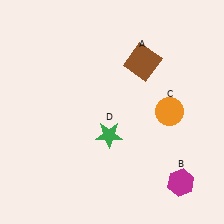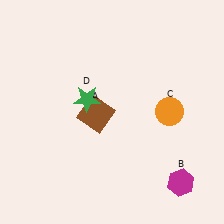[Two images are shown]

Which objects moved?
The objects that moved are: the brown square (A), the green star (D).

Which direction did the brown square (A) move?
The brown square (A) moved down.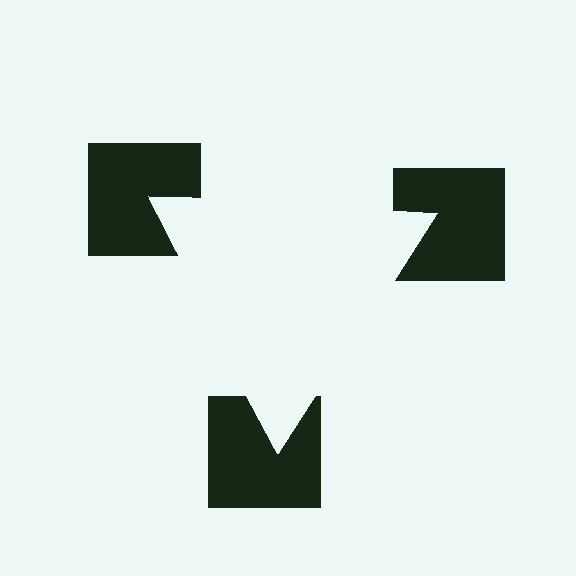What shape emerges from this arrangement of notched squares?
An illusory triangle — its edges are inferred from the aligned wedge cuts in the notched squares, not physically drawn.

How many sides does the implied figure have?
3 sides.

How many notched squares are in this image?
There are 3 — one at each vertex of the illusory triangle.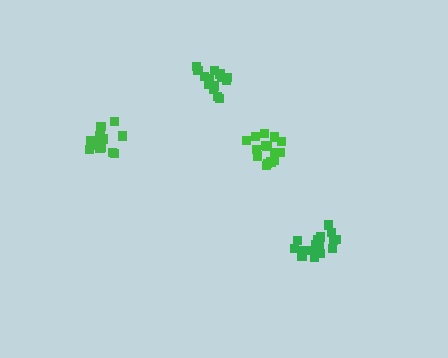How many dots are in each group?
Group 1: 15 dots, Group 2: 15 dots, Group 3: 16 dots, Group 4: 21 dots (67 total).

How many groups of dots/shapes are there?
There are 4 groups.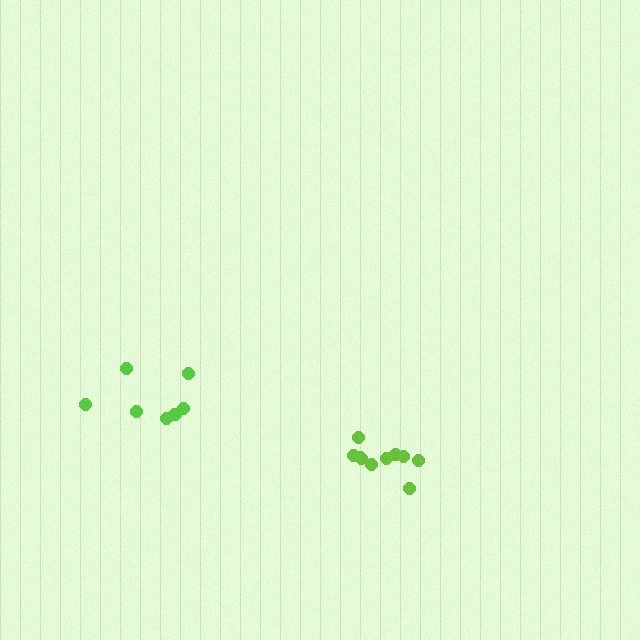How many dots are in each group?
Group 1: 7 dots, Group 2: 10 dots (17 total).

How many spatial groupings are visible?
There are 2 spatial groupings.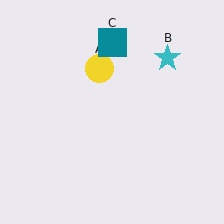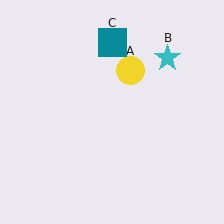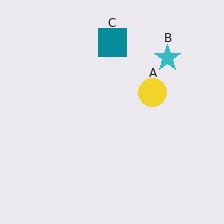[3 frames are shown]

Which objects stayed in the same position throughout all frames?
Cyan star (object B) and teal square (object C) remained stationary.